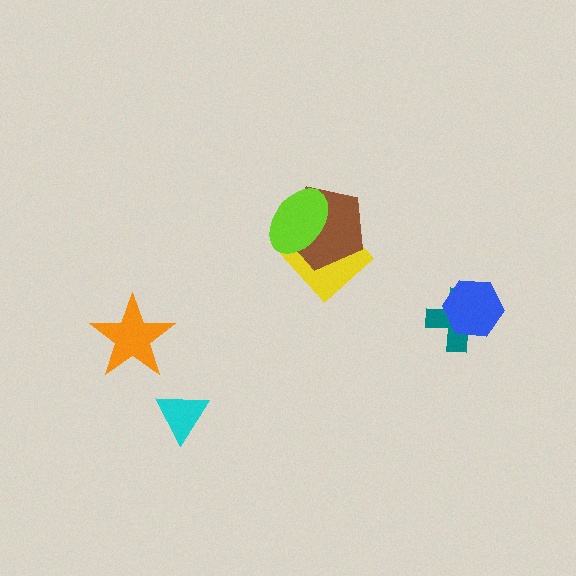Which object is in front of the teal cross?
The blue hexagon is in front of the teal cross.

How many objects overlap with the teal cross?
1 object overlaps with the teal cross.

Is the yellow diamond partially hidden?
Yes, it is partially covered by another shape.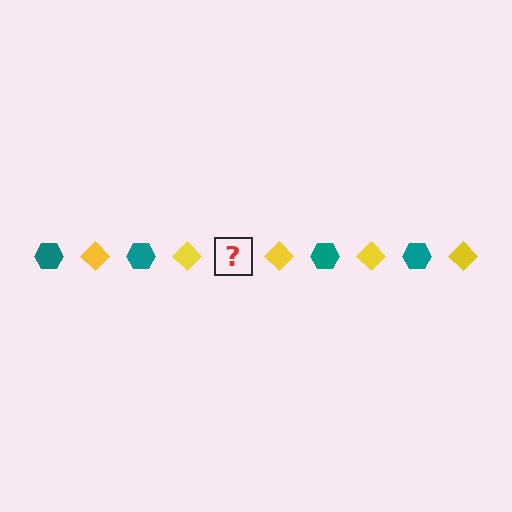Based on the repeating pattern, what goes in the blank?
The blank should be a teal hexagon.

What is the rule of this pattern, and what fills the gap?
The rule is that the pattern alternates between teal hexagon and yellow diamond. The gap should be filled with a teal hexagon.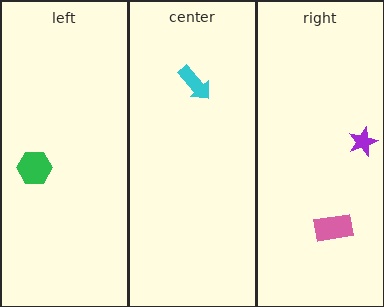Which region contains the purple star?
The right region.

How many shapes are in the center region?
1.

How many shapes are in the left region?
1.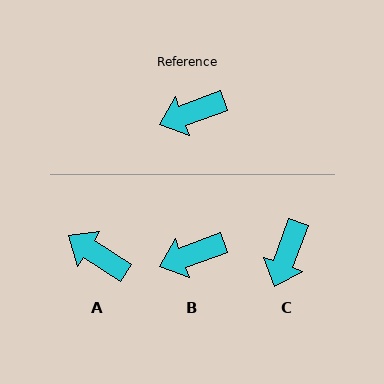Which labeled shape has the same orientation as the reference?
B.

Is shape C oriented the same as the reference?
No, it is off by about 50 degrees.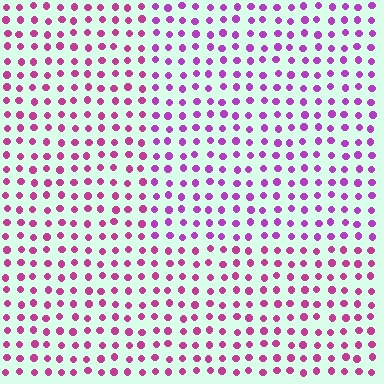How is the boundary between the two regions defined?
The boundary is defined purely by a slight shift in hue (about 27 degrees). Spacing, size, and orientation are identical on both sides.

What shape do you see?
I see a rectangle.